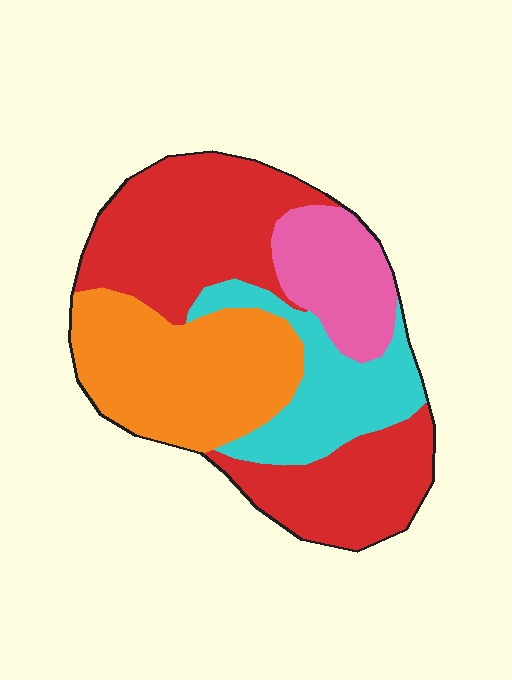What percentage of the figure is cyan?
Cyan takes up between a sixth and a third of the figure.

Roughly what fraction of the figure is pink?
Pink covers about 15% of the figure.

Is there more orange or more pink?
Orange.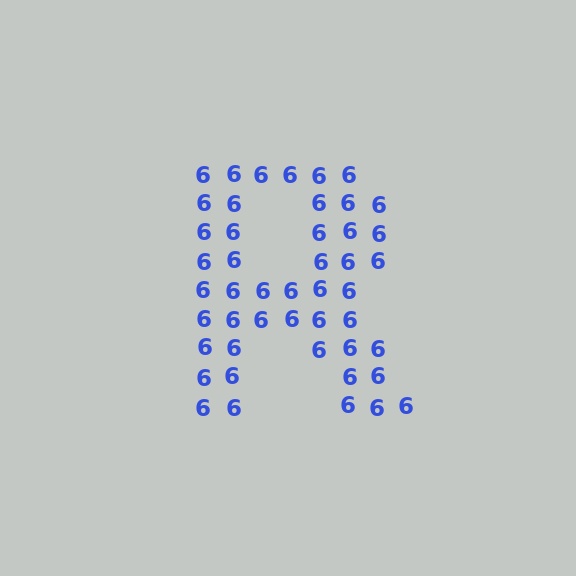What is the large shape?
The large shape is the letter R.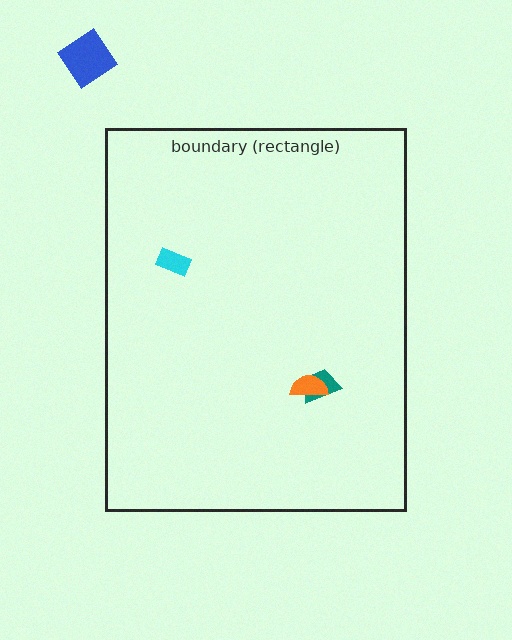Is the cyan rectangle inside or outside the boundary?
Inside.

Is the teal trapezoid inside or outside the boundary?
Inside.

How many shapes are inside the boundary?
3 inside, 1 outside.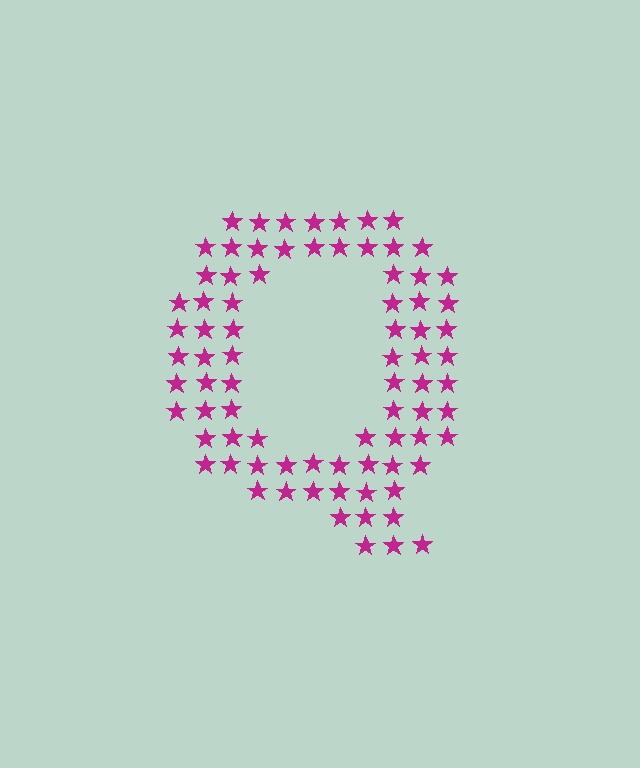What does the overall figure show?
The overall figure shows the letter Q.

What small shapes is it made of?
It is made of small stars.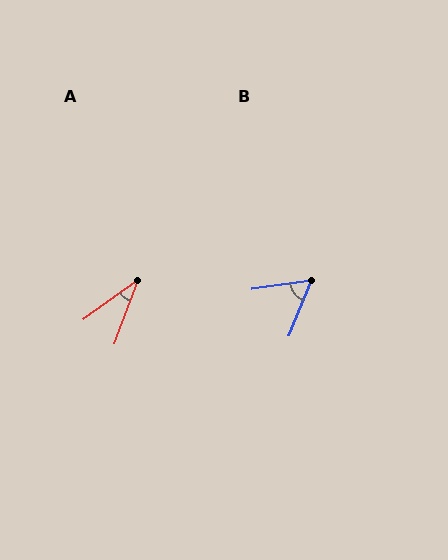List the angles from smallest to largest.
A (34°), B (61°).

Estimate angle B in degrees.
Approximately 61 degrees.